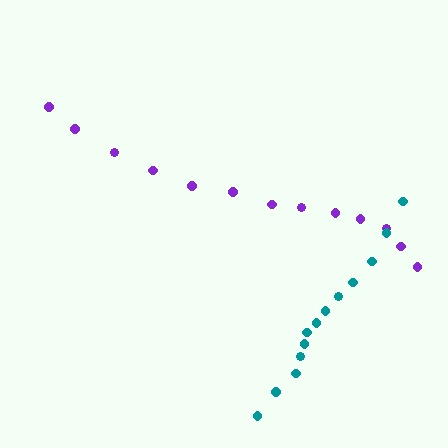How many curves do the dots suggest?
There are 2 distinct paths.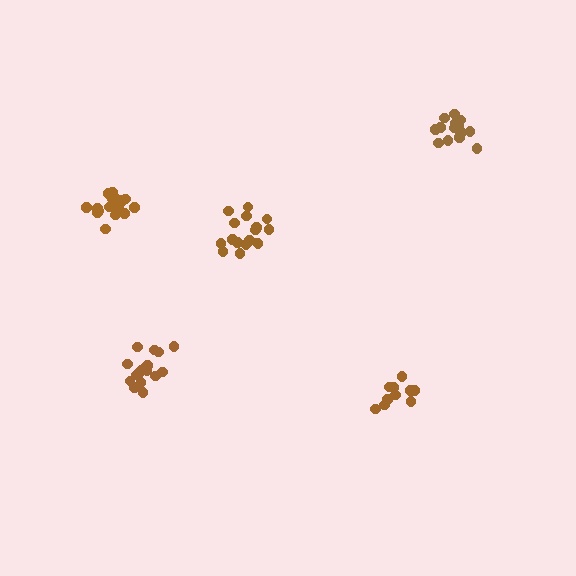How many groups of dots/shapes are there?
There are 5 groups.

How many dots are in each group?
Group 1: 17 dots, Group 2: 15 dots, Group 3: 11 dots, Group 4: 17 dots, Group 5: 17 dots (77 total).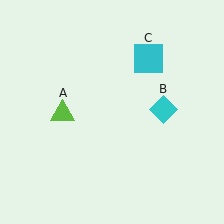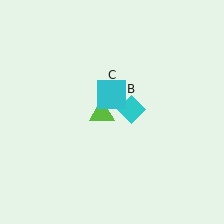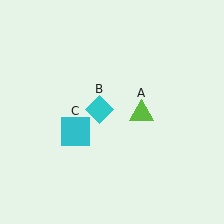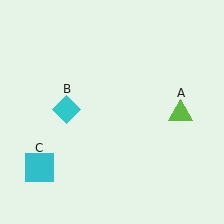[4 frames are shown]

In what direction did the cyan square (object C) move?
The cyan square (object C) moved down and to the left.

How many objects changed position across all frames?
3 objects changed position: lime triangle (object A), cyan diamond (object B), cyan square (object C).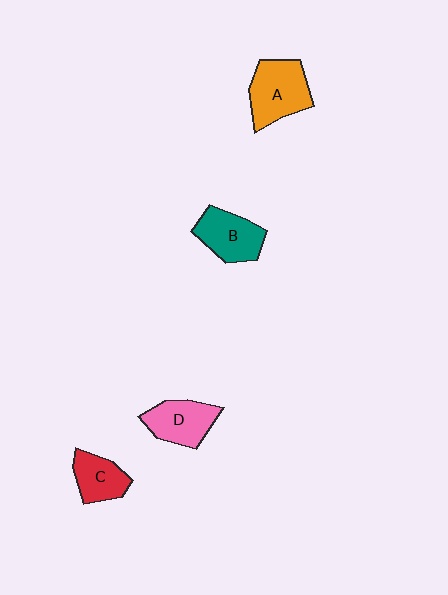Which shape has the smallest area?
Shape C (red).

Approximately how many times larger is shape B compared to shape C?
Approximately 1.3 times.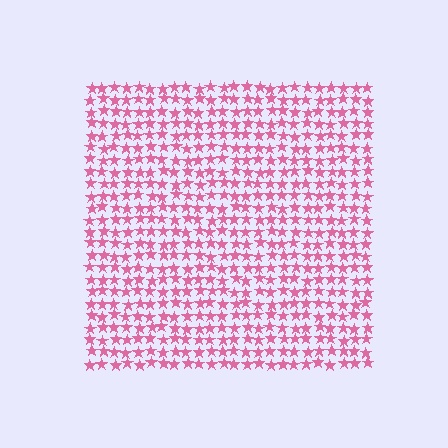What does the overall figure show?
The overall figure shows a square.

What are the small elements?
The small elements are stars.